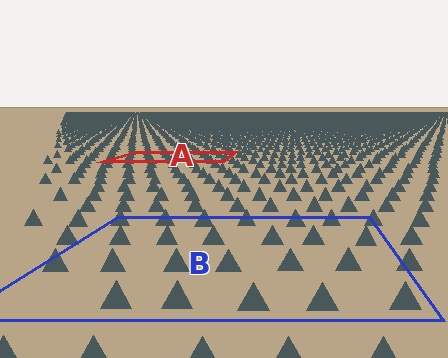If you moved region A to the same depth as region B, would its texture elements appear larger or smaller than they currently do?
They would appear larger. At a closer depth, the same texture elements are projected at a bigger on-screen size.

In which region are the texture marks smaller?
The texture marks are smaller in region A, because it is farther away.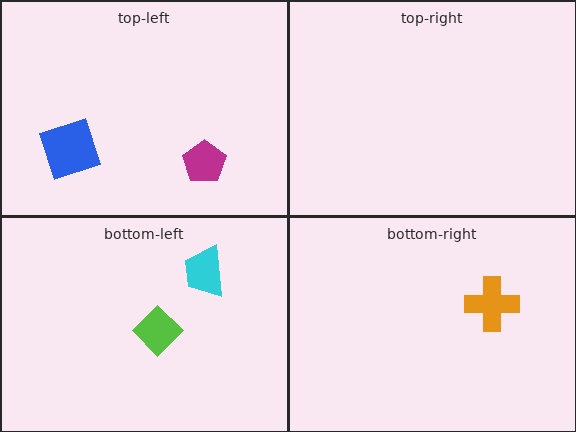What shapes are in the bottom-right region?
The orange cross.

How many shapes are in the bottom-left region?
2.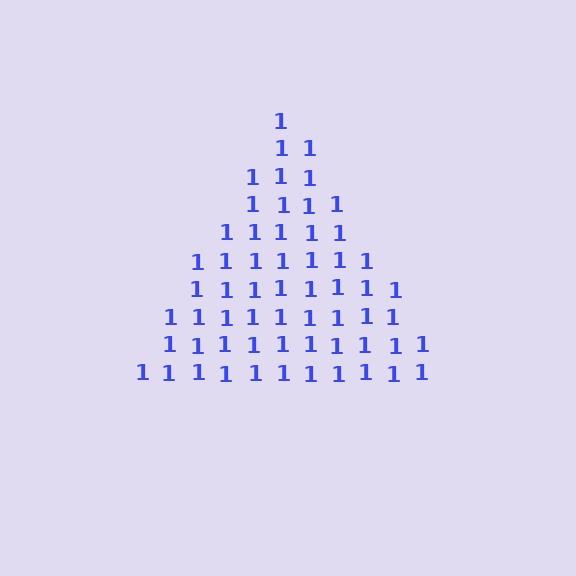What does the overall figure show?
The overall figure shows a triangle.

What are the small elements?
The small elements are digit 1's.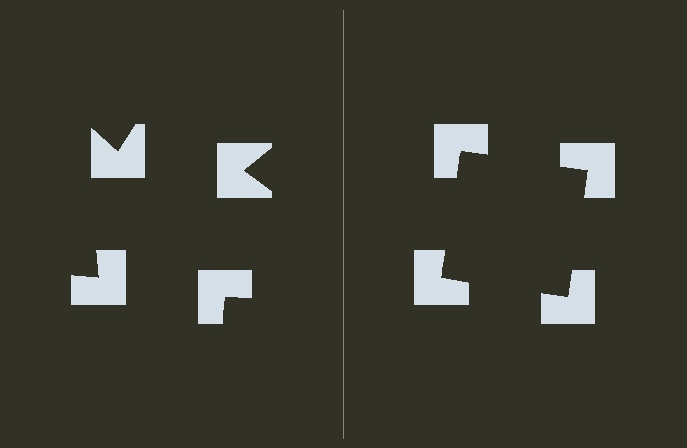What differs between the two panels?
The notched squares are positioned identically on both sides; only the wedge orientations differ. On the right they align to a square; on the left they are misaligned.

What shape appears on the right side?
An illusory square.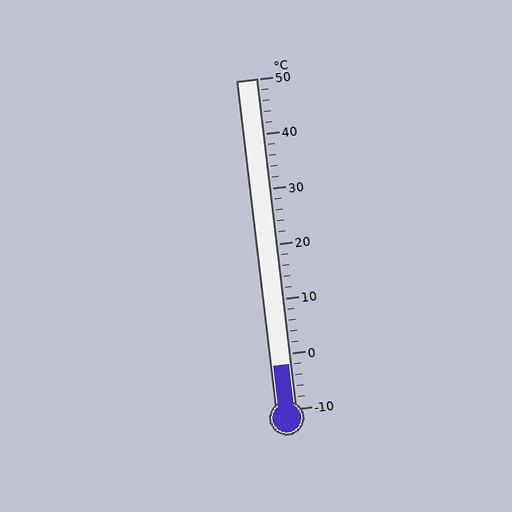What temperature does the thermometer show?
The thermometer shows approximately -2°C.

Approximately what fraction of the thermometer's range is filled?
The thermometer is filled to approximately 15% of its range.